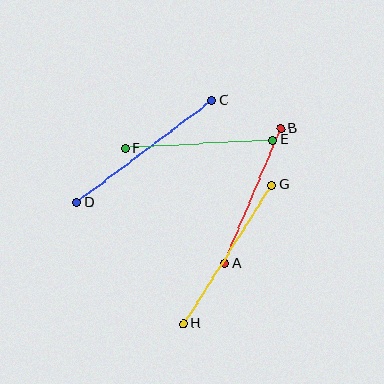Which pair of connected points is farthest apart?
Points C and D are farthest apart.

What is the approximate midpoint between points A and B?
The midpoint is at approximately (253, 196) pixels.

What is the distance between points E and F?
The distance is approximately 148 pixels.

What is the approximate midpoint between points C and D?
The midpoint is at approximately (144, 151) pixels.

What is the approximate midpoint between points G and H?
The midpoint is at approximately (228, 255) pixels.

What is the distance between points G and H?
The distance is approximately 164 pixels.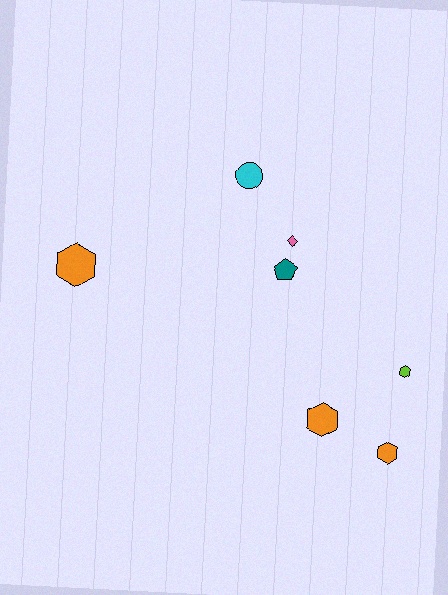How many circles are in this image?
There is 1 circle.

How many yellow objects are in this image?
There are no yellow objects.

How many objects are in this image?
There are 7 objects.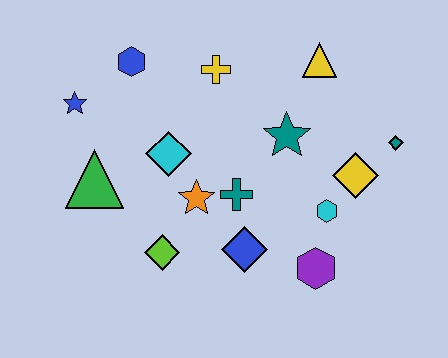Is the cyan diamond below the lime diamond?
No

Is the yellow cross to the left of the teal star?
Yes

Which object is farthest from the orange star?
The teal diamond is farthest from the orange star.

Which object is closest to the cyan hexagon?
The yellow diamond is closest to the cyan hexagon.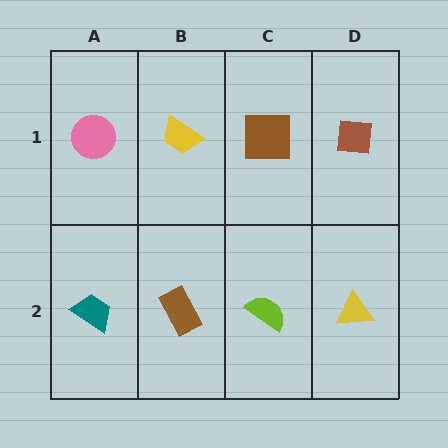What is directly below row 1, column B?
A brown rectangle.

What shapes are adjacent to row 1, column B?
A brown rectangle (row 2, column B), a pink circle (row 1, column A), a brown square (row 1, column C).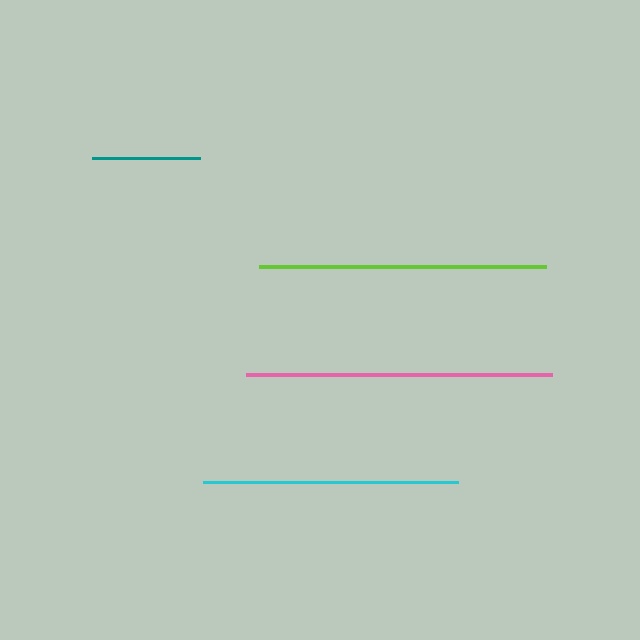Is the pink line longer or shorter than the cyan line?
The pink line is longer than the cyan line.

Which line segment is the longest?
The pink line is the longest at approximately 306 pixels.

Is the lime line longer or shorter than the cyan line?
The lime line is longer than the cyan line.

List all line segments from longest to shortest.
From longest to shortest: pink, lime, cyan, teal.